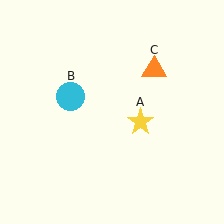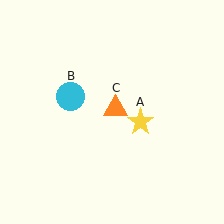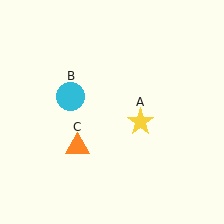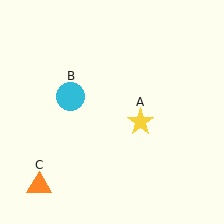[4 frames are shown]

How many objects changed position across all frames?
1 object changed position: orange triangle (object C).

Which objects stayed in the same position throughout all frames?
Yellow star (object A) and cyan circle (object B) remained stationary.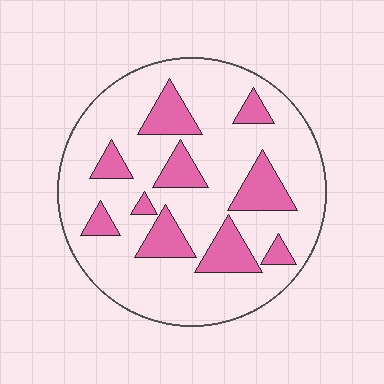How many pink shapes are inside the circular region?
10.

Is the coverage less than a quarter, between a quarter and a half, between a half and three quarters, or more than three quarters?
Less than a quarter.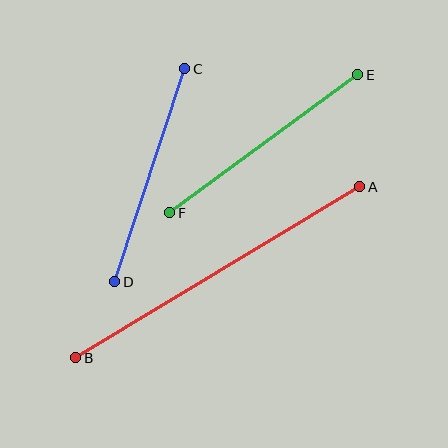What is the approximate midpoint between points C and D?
The midpoint is at approximately (150, 175) pixels.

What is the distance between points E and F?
The distance is approximately 233 pixels.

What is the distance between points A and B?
The distance is approximately 331 pixels.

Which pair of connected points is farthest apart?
Points A and B are farthest apart.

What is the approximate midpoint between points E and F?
The midpoint is at approximately (264, 144) pixels.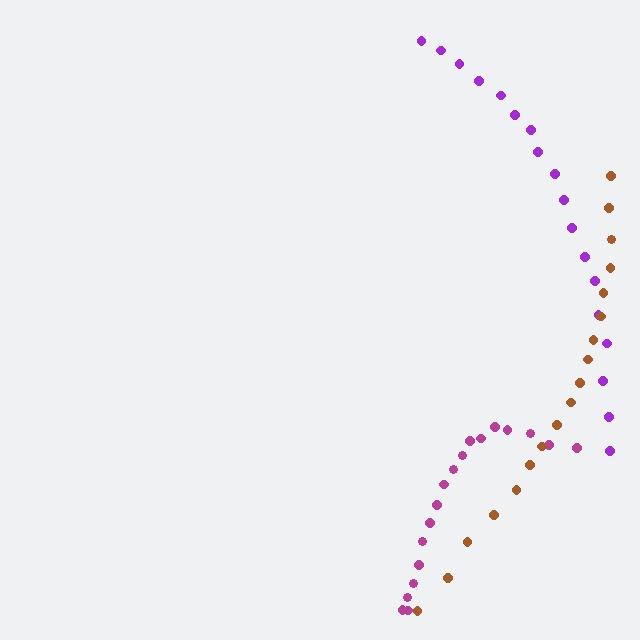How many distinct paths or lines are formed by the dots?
There are 3 distinct paths.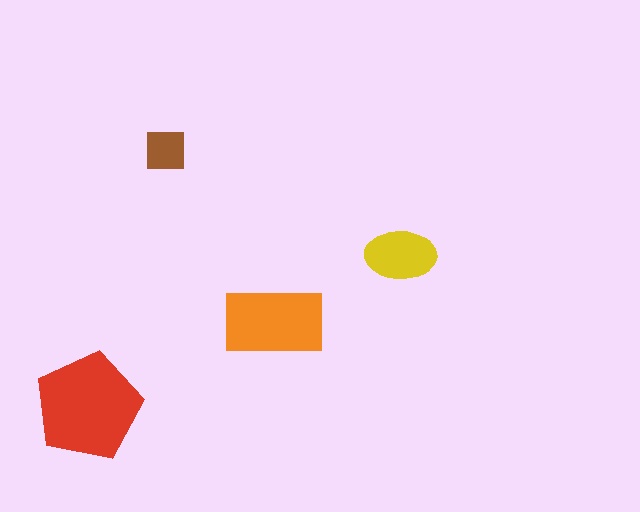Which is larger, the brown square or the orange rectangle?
The orange rectangle.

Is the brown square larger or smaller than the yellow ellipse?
Smaller.